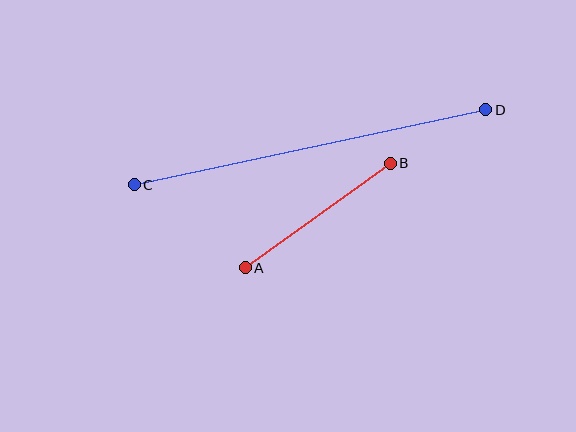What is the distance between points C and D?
The distance is approximately 360 pixels.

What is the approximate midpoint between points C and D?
The midpoint is at approximately (310, 147) pixels.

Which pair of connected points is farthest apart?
Points C and D are farthest apart.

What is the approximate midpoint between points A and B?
The midpoint is at approximately (318, 215) pixels.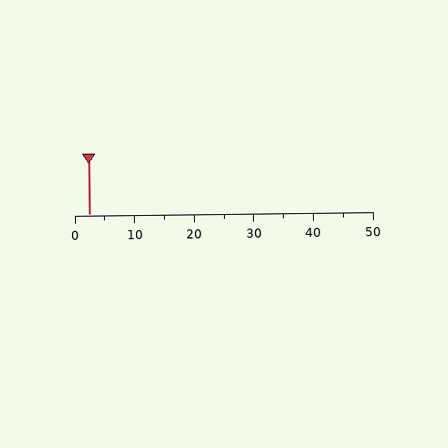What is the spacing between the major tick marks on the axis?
The major ticks are spaced 10 apart.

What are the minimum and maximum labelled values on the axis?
The axis runs from 0 to 50.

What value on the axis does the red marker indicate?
The marker indicates approximately 2.5.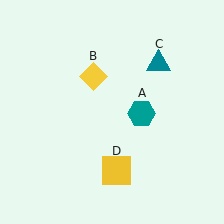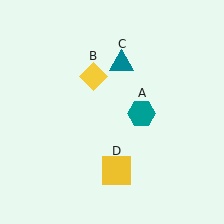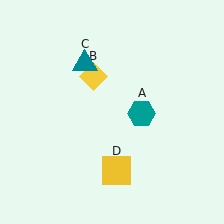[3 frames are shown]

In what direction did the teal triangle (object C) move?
The teal triangle (object C) moved left.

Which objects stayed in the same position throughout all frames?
Teal hexagon (object A) and yellow diamond (object B) and yellow square (object D) remained stationary.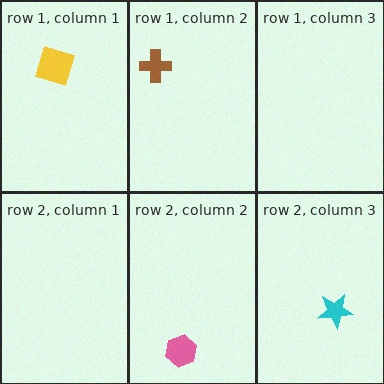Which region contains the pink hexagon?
The row 2, column 2 region.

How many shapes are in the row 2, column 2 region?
1.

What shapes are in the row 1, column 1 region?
The yellow diamond.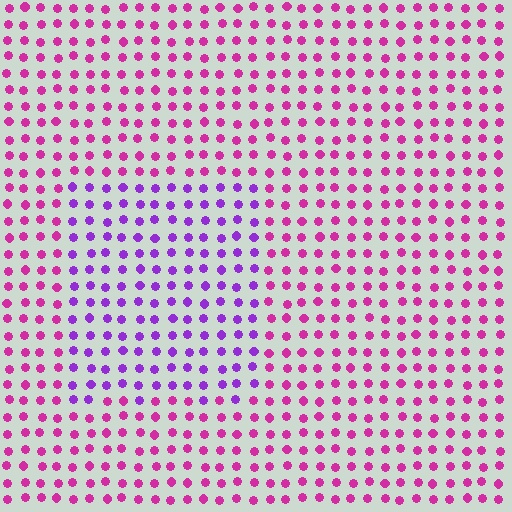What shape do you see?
I see a rectangle.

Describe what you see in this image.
The image is filled with small magenta elements in a uniform arrangement. A rectangle-shaped region is visible where the elements are tinted to a slightly different hue, forming a subtle color boundary.